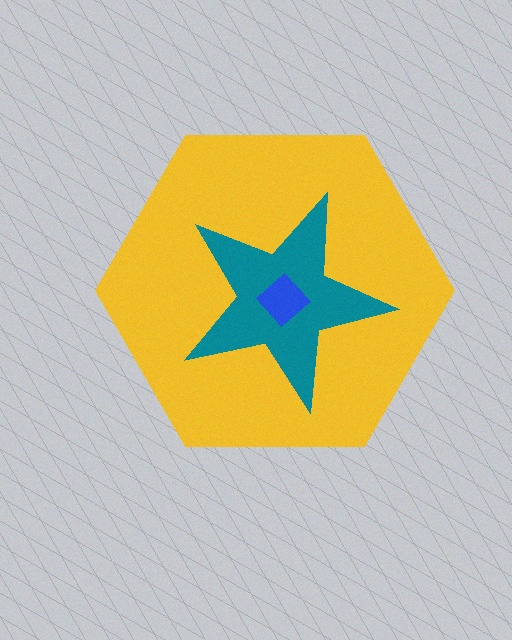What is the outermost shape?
The yellow hexagon.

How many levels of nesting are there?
3.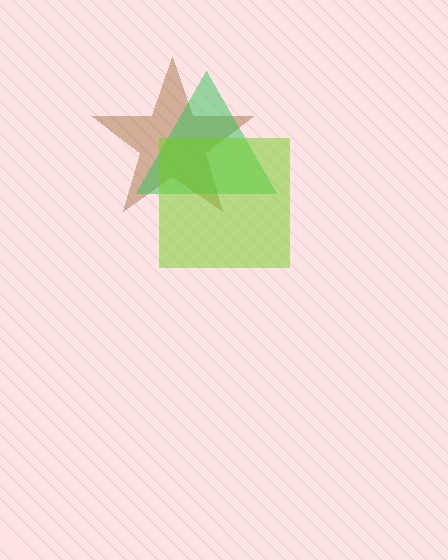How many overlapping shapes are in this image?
There are 3 overlapping shapes in the image.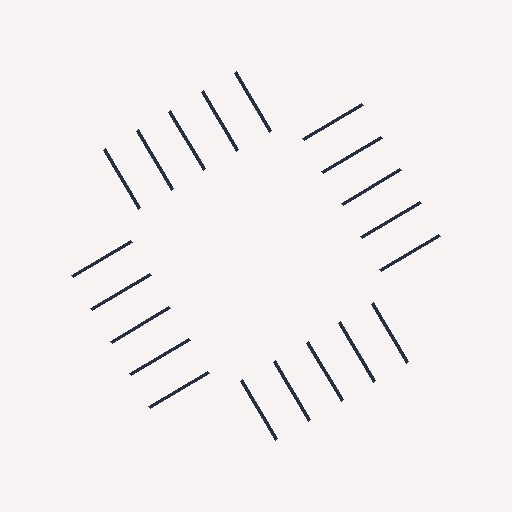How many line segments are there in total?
20 — 5 along each of the 4 edges.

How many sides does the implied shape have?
4 sides — the line-ends trace a square.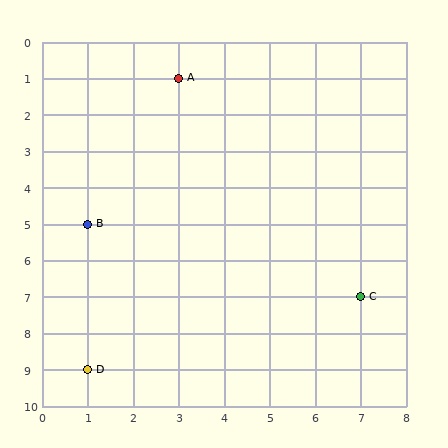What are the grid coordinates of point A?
Point A is at grid coordinates (3, 1).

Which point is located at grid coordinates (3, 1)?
Point A is at (3, 1).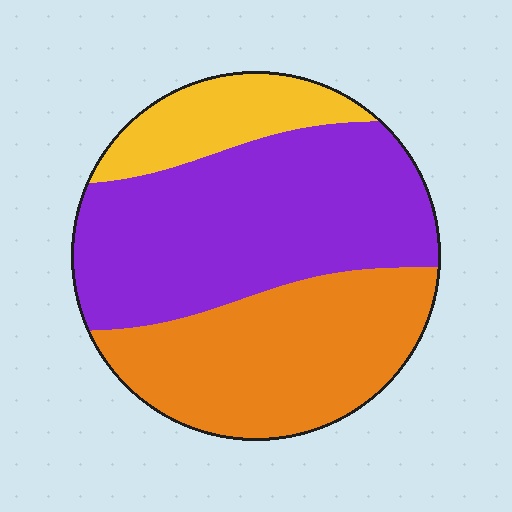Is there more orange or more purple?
Purple.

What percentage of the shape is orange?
Orange takes up between a third and a half of the shape.